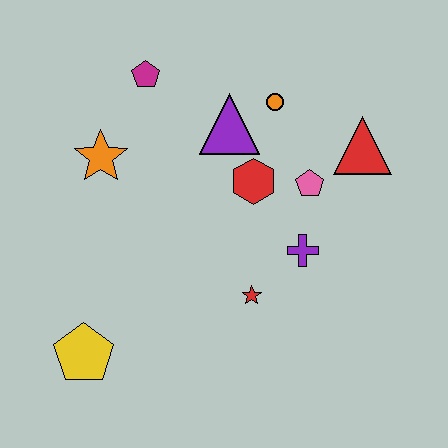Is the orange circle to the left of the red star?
No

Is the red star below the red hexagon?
Yes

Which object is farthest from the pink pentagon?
The yellow pentagon is farthest from the pink pentagon.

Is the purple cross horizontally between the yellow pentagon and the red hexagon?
No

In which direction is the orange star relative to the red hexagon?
The orange star is to the left of the red hexagon.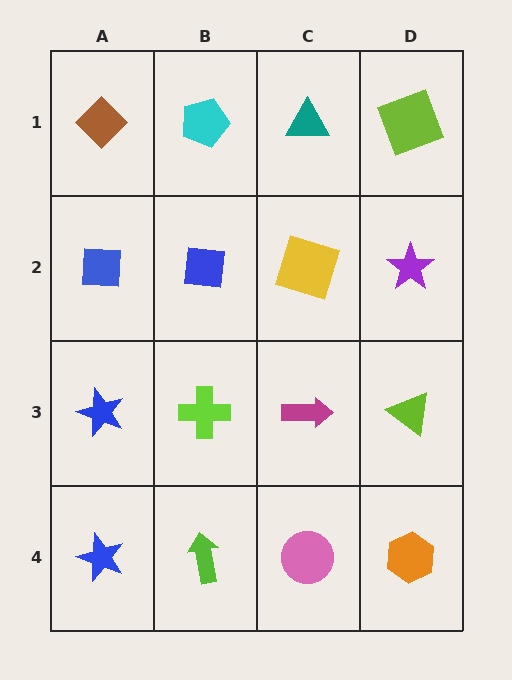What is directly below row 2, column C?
A magenta arrow.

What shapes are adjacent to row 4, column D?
A lime triangle (row 3, column D), a pink circle (row 4, column C).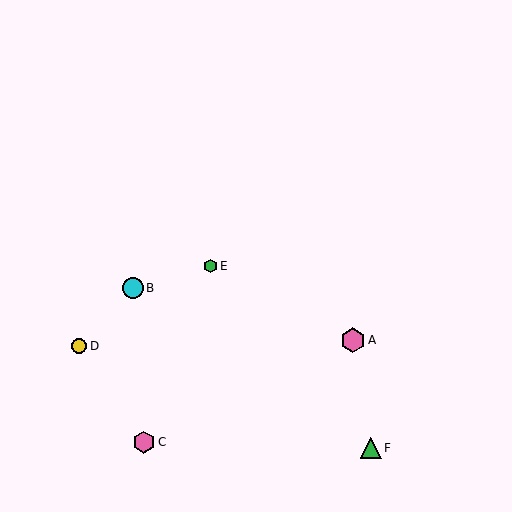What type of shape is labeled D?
Shape D is a yellow circle.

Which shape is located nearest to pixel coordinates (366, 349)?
The pink hexagon (labeled A) at (353, 340) is nearest to that location.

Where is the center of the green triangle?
The center of the green triangle is at (371, 448).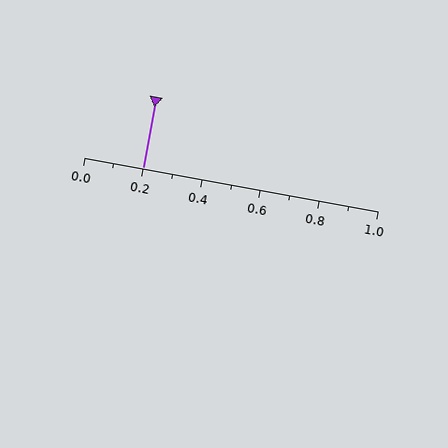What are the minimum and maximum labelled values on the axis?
The axis runs from 0.0 to 1.0.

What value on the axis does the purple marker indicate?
The marker indicates approximately 0.2.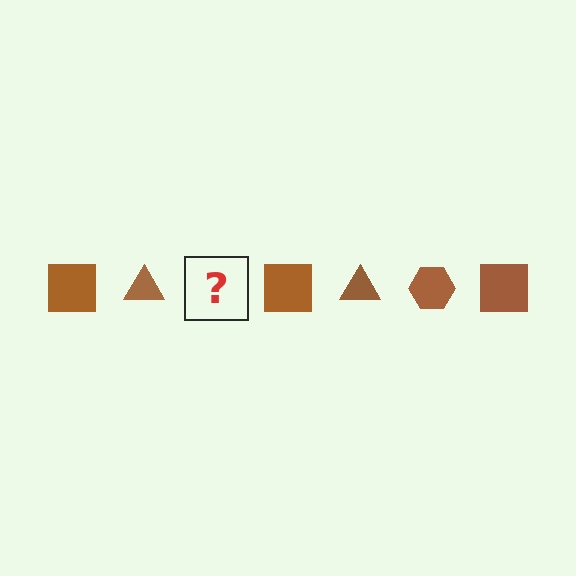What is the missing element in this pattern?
The missing element is a brown hexagon.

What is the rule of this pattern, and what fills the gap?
The rule is that the pattern cycles through square, triangle, hexagon shapes in brown. The gap should be filled with a brown hexagon.